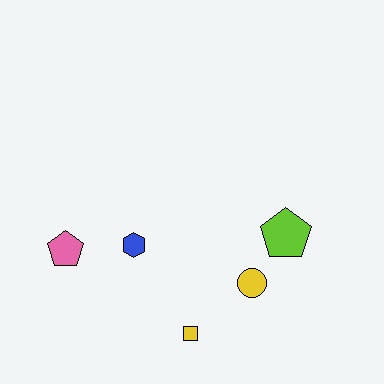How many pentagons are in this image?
There are 2 pentagons.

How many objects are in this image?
There are 5 objects.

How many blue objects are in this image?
There is 1 blue object.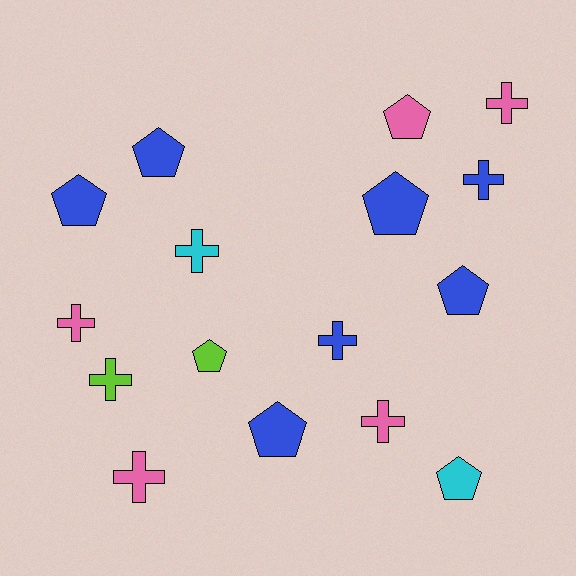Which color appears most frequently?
Blue, with 7 objects.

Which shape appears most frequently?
Pentagon, with 8 objects.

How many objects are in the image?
There are 16 objects.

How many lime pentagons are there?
There is 1 lime pentagon.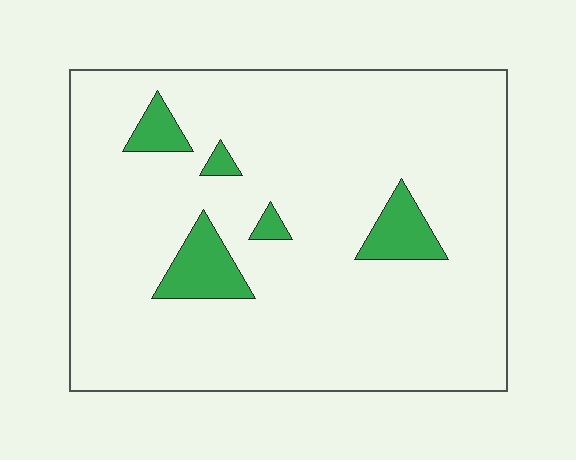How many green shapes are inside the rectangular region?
5.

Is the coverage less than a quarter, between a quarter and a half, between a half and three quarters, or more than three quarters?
Less than a quarter.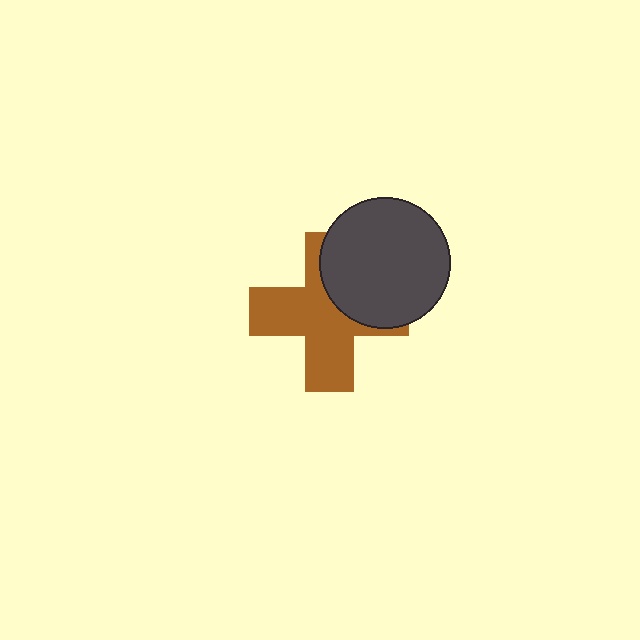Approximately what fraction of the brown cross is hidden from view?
Roughly 35% of the brown cross is hidden behind the dark gray circle.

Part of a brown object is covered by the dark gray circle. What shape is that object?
It is a cross.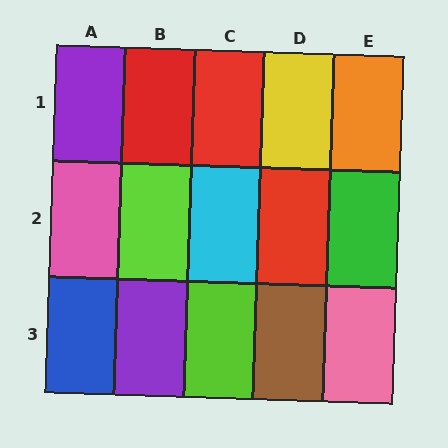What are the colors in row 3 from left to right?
Blue, purple, lime, brown, pink.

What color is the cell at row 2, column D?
Red.